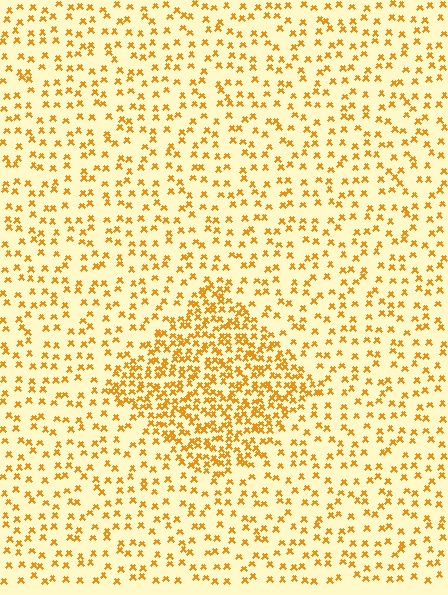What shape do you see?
I see a diamond.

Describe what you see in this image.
The image contains small orange elements arranged at two different densities. A diamond-shaped region is visible where the elements are more densely packed than the surrounding area.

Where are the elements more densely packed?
The elements are more densely packed inside the diamond boundary.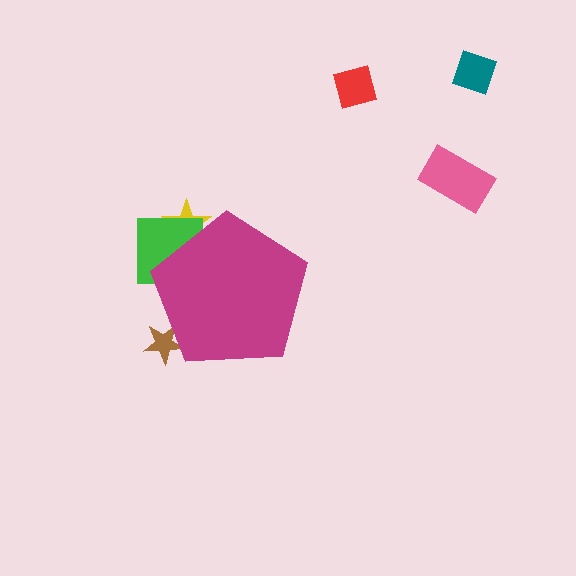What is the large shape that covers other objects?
A magenta pentagon.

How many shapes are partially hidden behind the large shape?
3 shapes are partially hidden.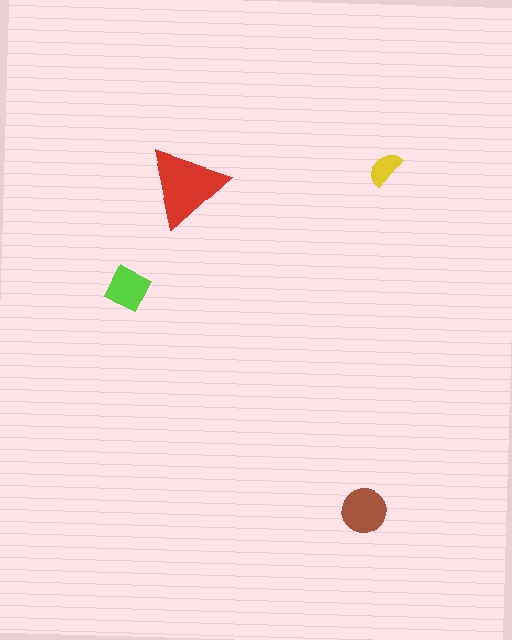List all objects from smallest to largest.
The yellow semicircle, the lime diamond, the brown circle, the red triangle.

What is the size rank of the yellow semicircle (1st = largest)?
4th.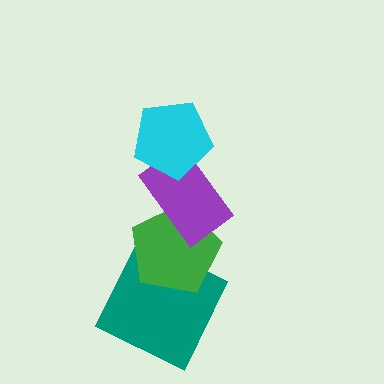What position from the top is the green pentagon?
The green pentagon is 3rd from the top.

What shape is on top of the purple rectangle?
The cyan pentagon is on top of the purple rectangle.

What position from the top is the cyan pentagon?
The cyan pentagon is 1st from the top.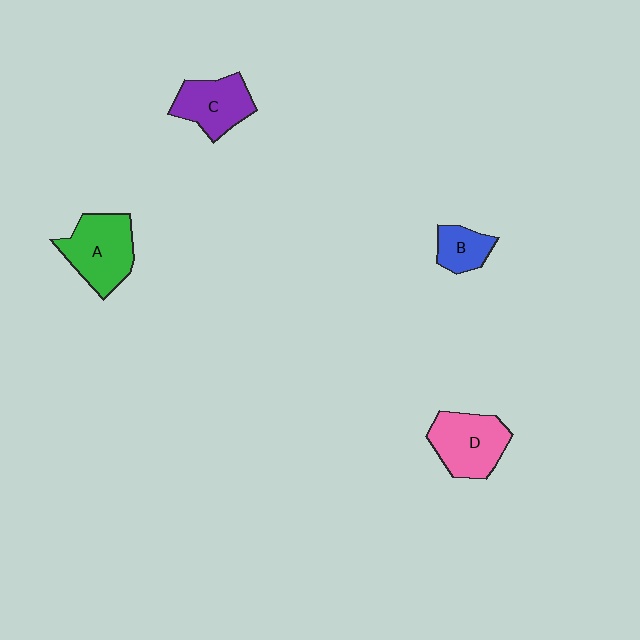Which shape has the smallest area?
Shape B (blue).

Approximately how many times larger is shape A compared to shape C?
Approximately 1.2 times.